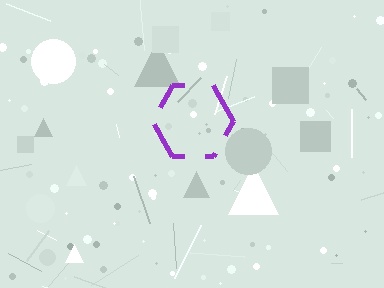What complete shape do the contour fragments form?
The contour fragments form a hexagon.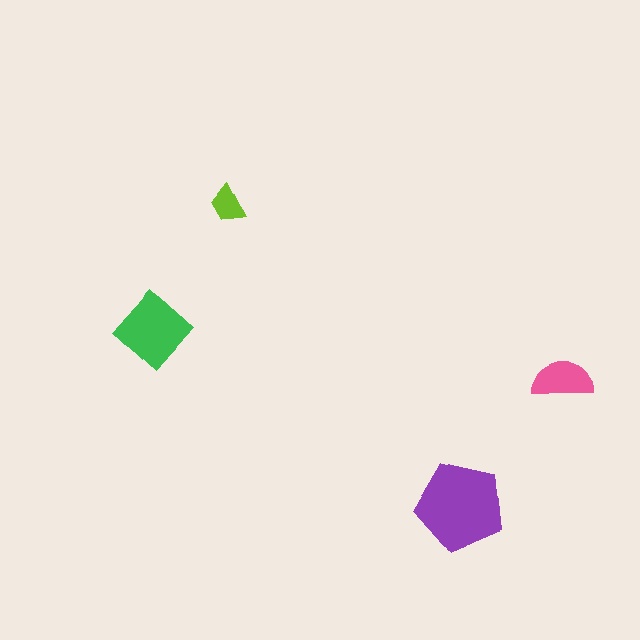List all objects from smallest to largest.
The lime trapezoid, the pink semicircle, the green diamond, the purple pentagon.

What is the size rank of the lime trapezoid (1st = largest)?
4th.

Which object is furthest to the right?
The pink semicircle is rightmost.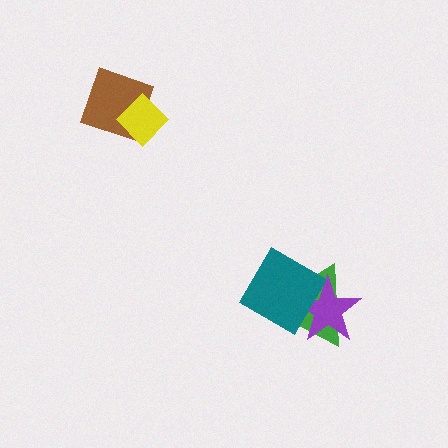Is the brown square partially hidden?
Yes, it is partially covered by another shape.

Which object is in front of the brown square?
The yellow diamond is in front of the brown square.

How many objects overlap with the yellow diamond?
1 object overlaps with the yellow diamond.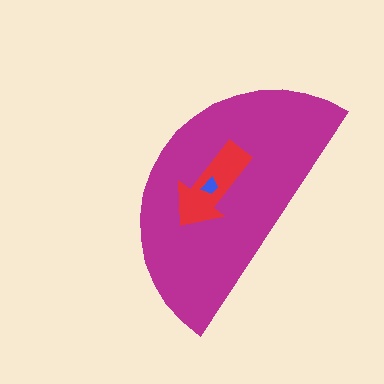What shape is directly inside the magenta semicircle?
The red arrow.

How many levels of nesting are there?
3.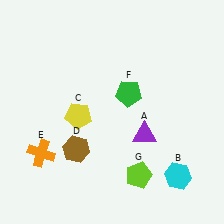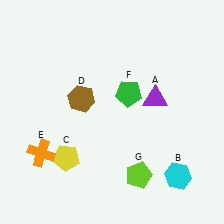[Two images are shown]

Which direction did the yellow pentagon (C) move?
The yellow pentagon (C) moved down.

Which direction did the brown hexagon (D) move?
The brown hexagon (D) moved up.